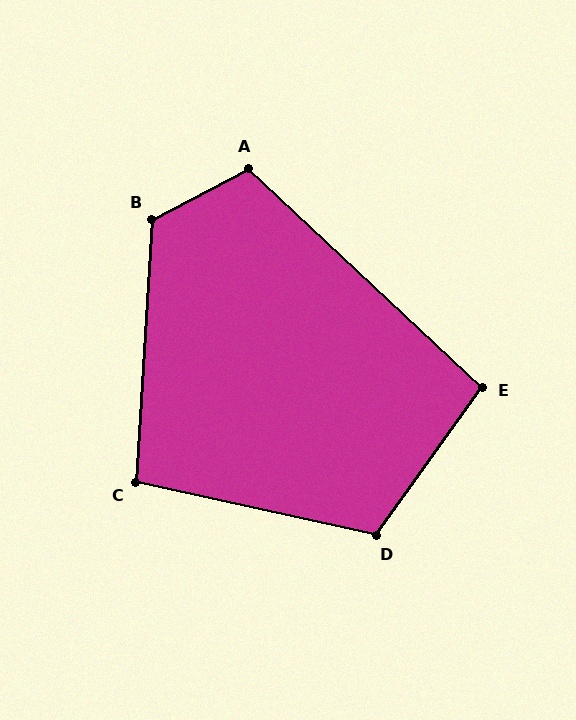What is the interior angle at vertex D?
Approximately 113 degrees (obtuse).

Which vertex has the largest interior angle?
B, at approximately 122 degrees.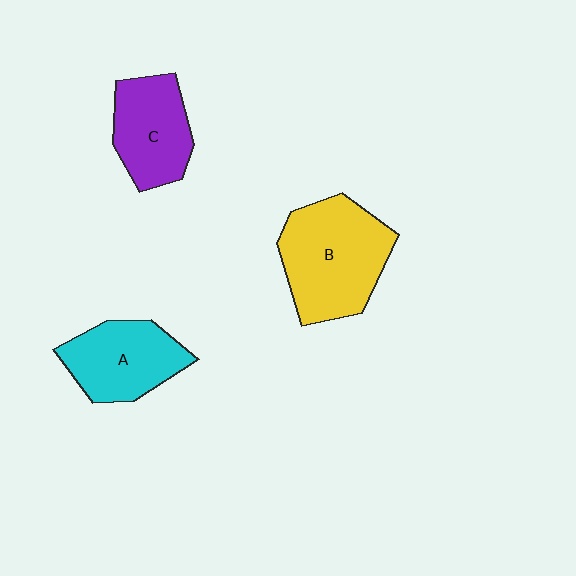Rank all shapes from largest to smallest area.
From largest to smallest: B (yellow), A (cyan), C (purple).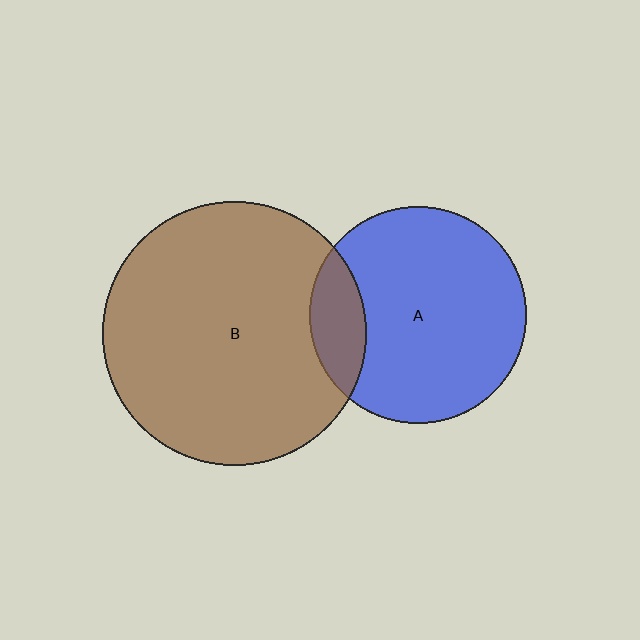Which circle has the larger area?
Circle B (brown).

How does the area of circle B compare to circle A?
Approximately 1.5 times.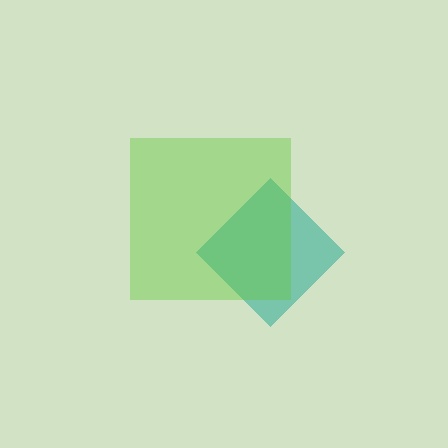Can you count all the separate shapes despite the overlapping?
Yes, there are 2 separate shapes.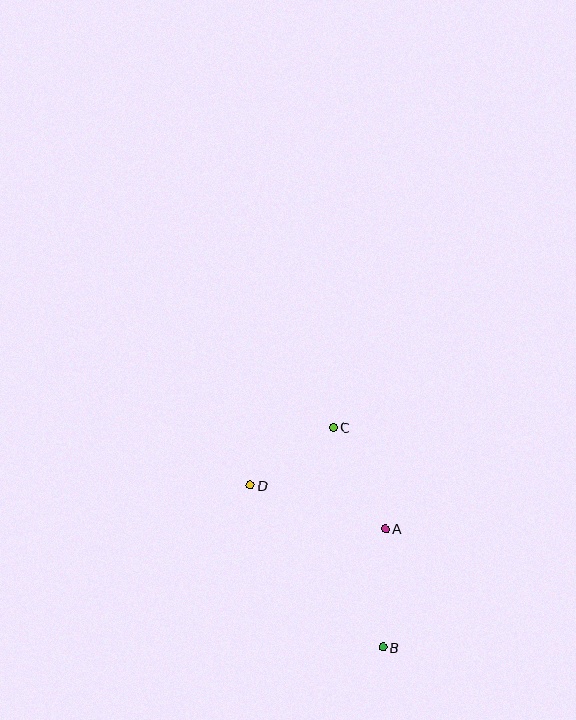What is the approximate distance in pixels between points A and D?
The distance between A and D is approximately 141 pixels.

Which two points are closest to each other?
Points C and D are closest to each other.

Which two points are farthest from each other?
Points B and C are farthest from each other.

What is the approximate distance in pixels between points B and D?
The distance between B and D is approximately 209 pixels.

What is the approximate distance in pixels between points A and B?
The distance between A and B is approximately 119 pixels.